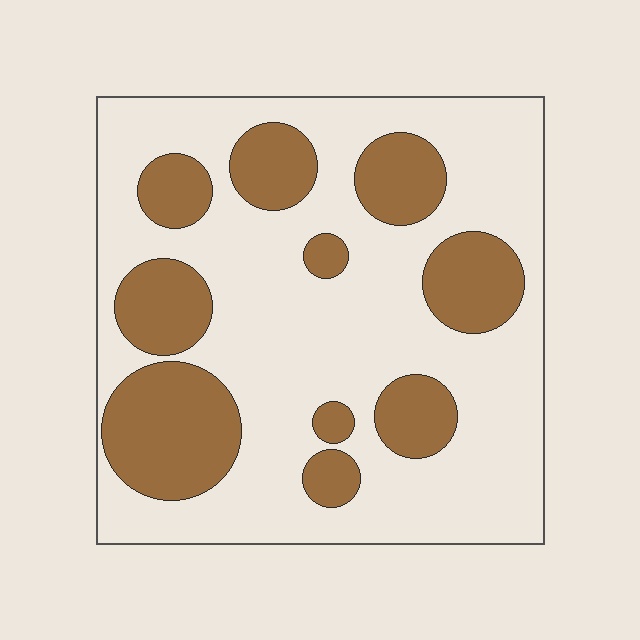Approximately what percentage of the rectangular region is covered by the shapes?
Approximately 30%.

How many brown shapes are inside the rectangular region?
10.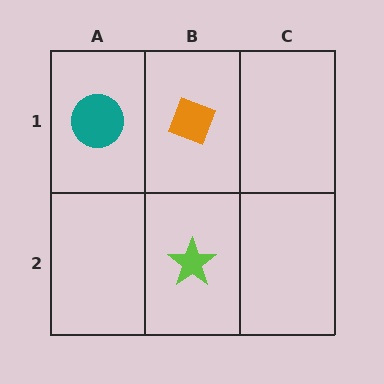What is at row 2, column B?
A lime star.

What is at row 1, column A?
A teal circle.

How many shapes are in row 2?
1 shape.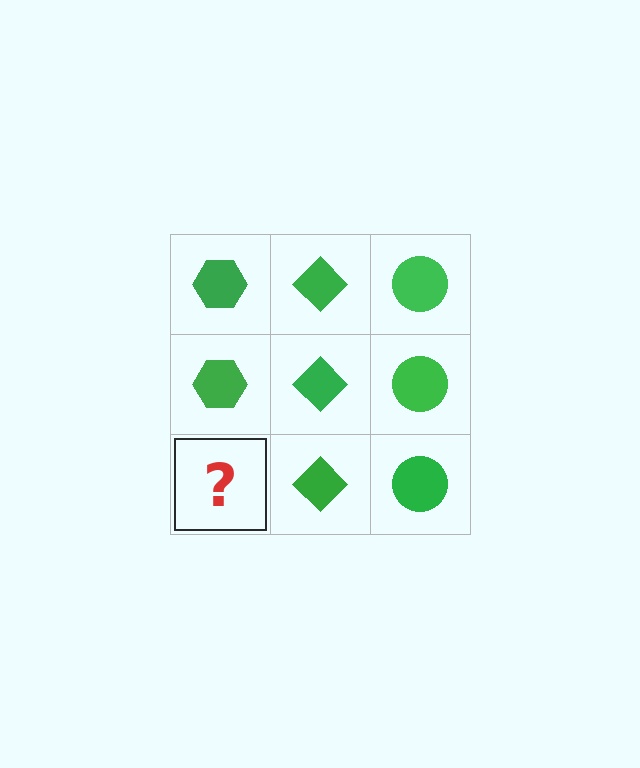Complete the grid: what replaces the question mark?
The question mark should be replaced with a green hexagon.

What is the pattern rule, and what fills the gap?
The rule is that each column has a consistent shape. The gap should be filled with a green hexagon.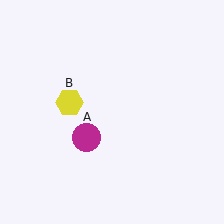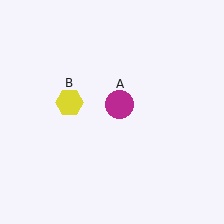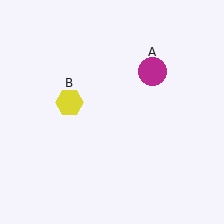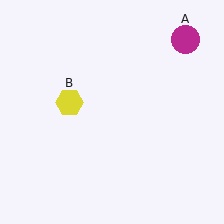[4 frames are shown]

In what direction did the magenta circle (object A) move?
The magenta circle (object A) moved up and to the right.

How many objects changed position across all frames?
1 object changed position: magenta circle (object A).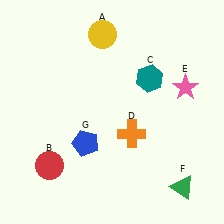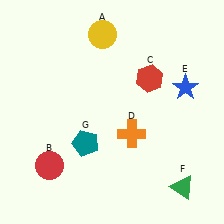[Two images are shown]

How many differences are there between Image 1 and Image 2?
There are 3 differences between the two images.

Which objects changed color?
C changed from teal to red. E changed from pink to blue. G changed from blue to teal.